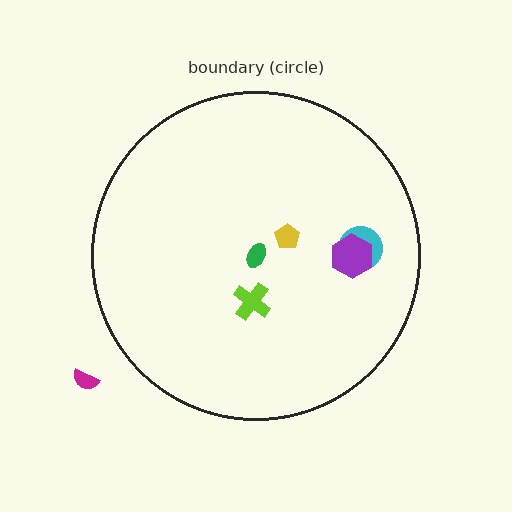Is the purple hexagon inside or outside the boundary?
Inside.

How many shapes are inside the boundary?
5 inside, 1 outside.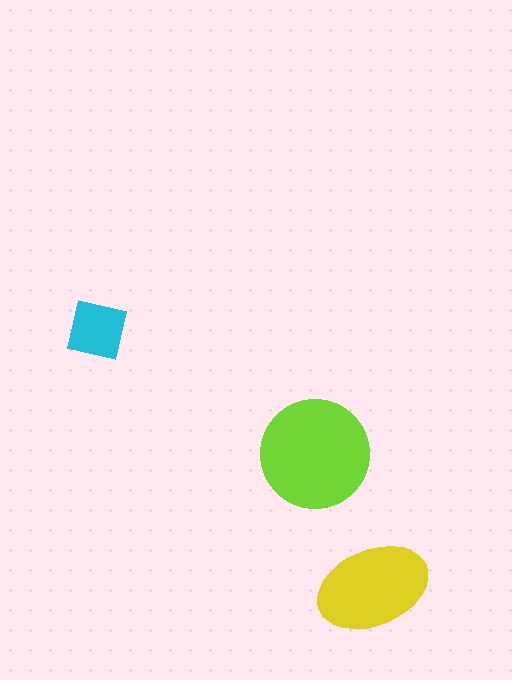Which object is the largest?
The lime circle.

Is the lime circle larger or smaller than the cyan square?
Larger.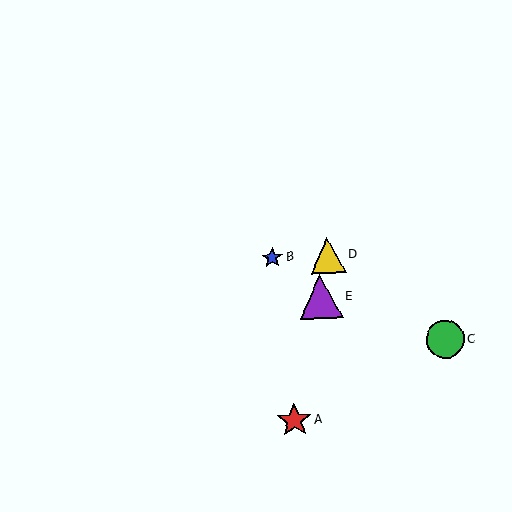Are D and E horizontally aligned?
No, D is at y≈255 and E is at y≈297.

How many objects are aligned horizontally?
2 objects (B, D) are aligned horizontally.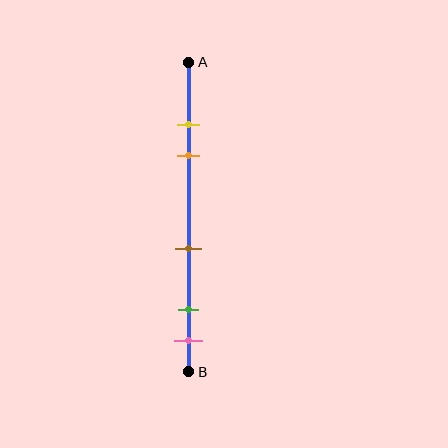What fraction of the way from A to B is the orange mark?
The orange mark is approximately 30% (0.3) of the way from A to B.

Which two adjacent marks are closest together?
The yellow and orange marks are the closest adjacent pair.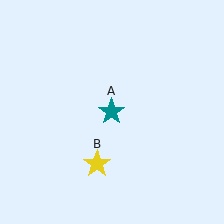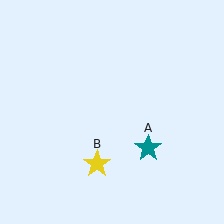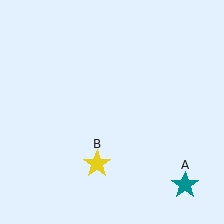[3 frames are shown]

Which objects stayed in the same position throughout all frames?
Yellow star (object B) remained stationary.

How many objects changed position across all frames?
1 object changed position: teal star (object A).